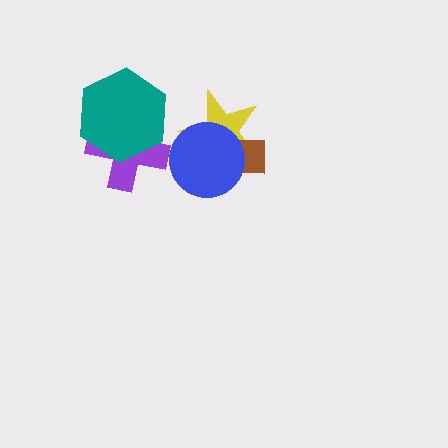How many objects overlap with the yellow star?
2 objects overlap with the yellow star.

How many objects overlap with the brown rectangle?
2 objects overlap with the brown rectangle.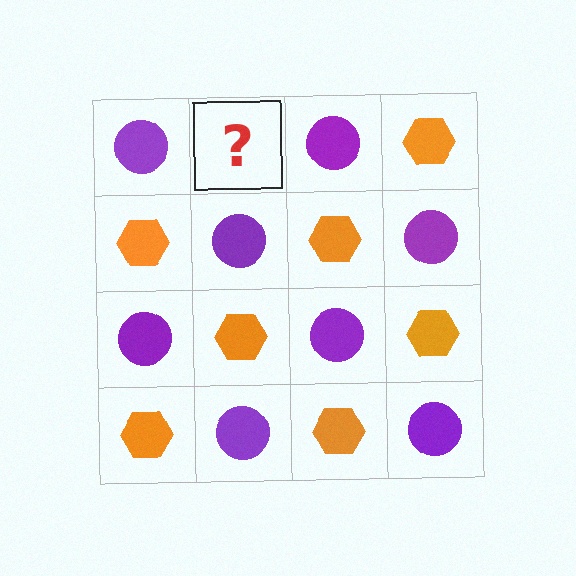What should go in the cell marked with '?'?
The missing cell should contain an orange hexagon.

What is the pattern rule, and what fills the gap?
The rule is that it alternates purple circle and orange hexagon in a checkerboard pattern. The gap should be filled with an orange hexagon.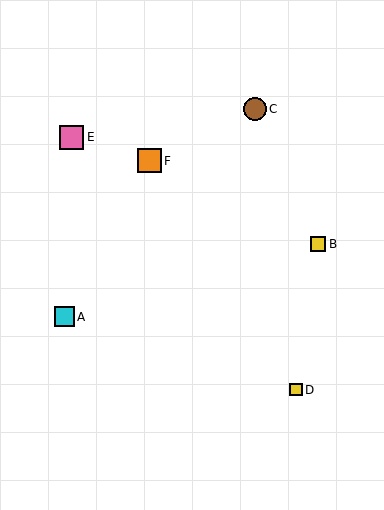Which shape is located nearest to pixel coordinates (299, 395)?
The yellow square (labeled D) at (296, 390) is nearest to that location.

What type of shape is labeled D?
Shape D is a yellow square.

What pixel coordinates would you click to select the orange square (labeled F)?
Click at (150, 161) to select the orange square F.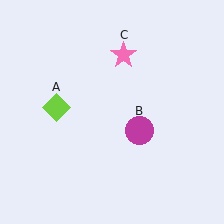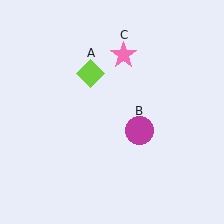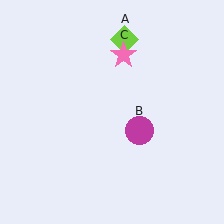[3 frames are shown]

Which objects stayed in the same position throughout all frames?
Magenta circle (object B) and pink star (object C) remained stationary.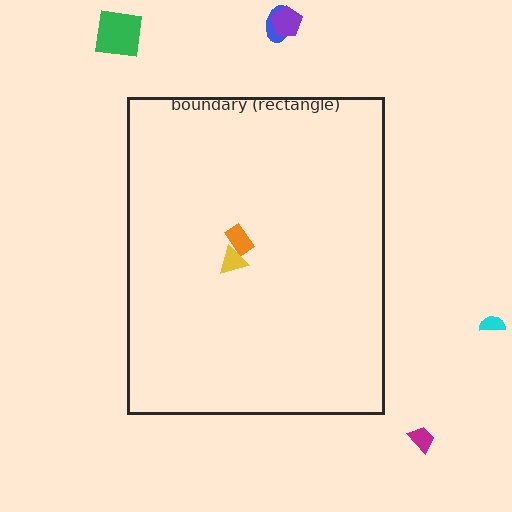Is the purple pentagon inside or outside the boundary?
Outside.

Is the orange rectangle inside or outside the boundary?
Inside.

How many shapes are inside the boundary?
2 inside, 5 outside.